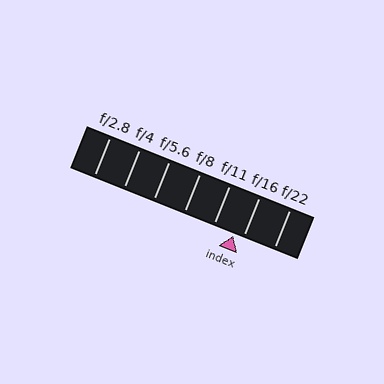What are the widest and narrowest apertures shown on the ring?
The widest aperture shown is f/2.8 and the narrowest is f/22.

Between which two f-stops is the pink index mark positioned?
The index mark is between f/11 and f/16.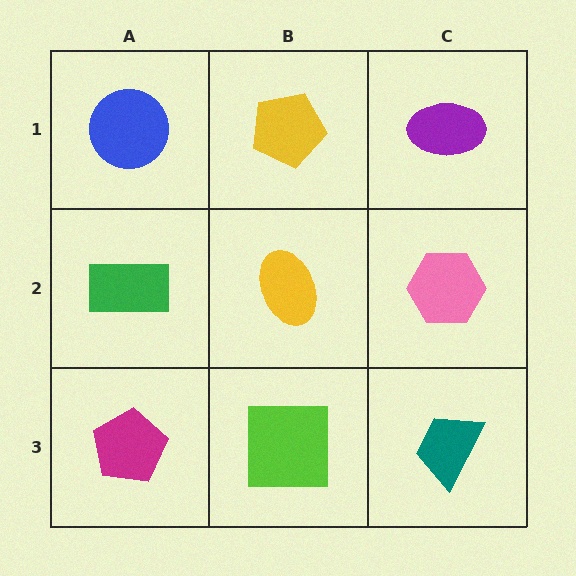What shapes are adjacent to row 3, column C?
A pink hexagon (row 2, column C), a lime square (row 3, column B).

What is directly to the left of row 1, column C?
A yellow pentagon.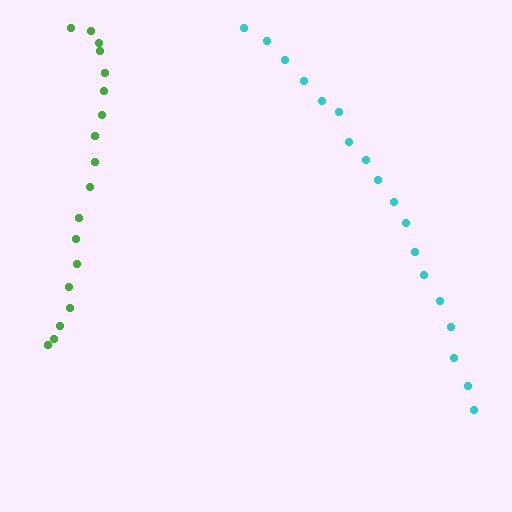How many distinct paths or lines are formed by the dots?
There are 2 distinct paths.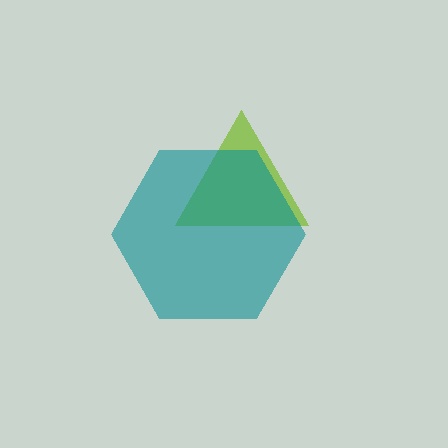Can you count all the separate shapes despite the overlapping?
Yes, there are 2 separate shapes.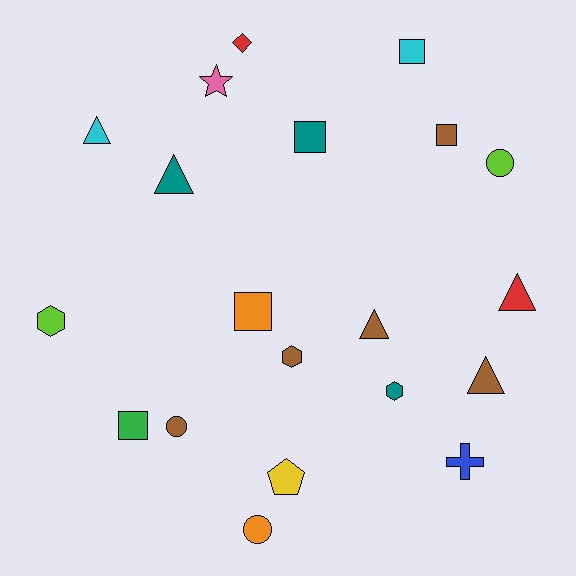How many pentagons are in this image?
There is 1 pentagon.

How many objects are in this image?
There are 20 objects.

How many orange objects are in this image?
There are 2 orange objects.